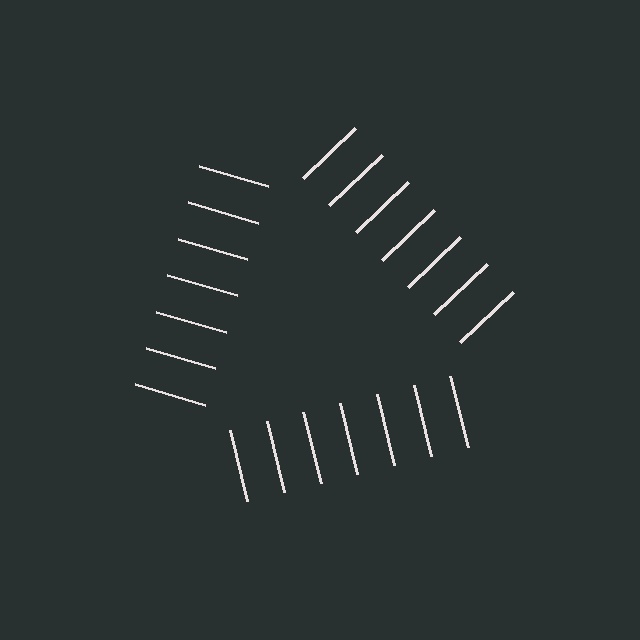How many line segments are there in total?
21 — 7 along each of the 3 edges.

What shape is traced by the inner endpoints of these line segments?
An illusory triangle — the line segments terminate on its edges but no continuous stroke is drawn.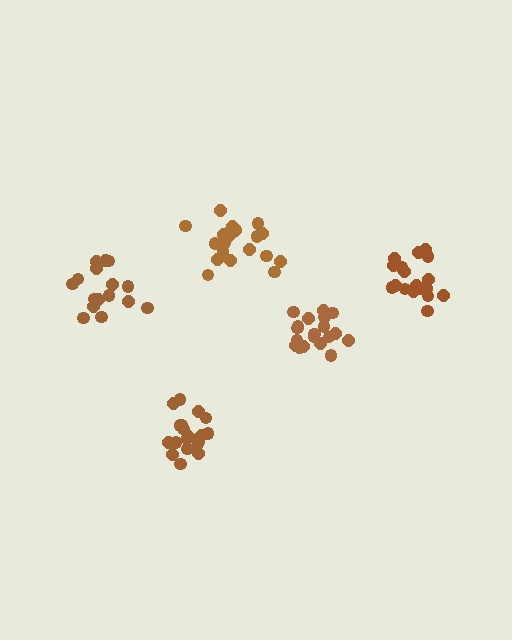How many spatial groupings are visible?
There are 5 spatial groupings.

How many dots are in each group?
Group 1: 20 dots, Group 2: 19 dots, Group 3: 19 dots, Group 4: 16 dots, Group 5: 21 dots (95 total).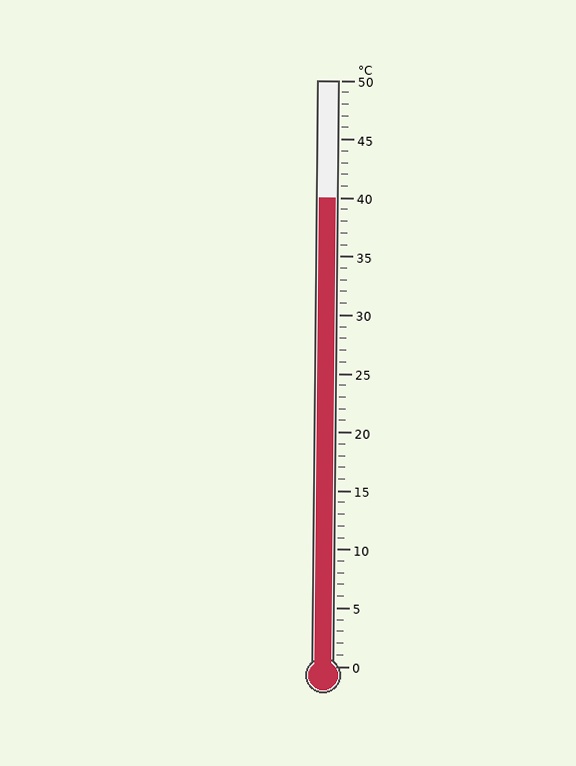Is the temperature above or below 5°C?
The temperature is above 5°C.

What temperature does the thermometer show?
The thermometer shows approximately 40°C.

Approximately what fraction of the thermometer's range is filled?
The thermometer is filled to approximately 80% of its range.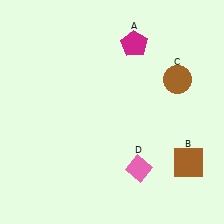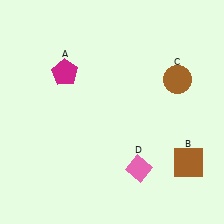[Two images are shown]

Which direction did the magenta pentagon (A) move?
The magenta pentagon (A) moved left.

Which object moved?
The magenta pentagon (A) moved left.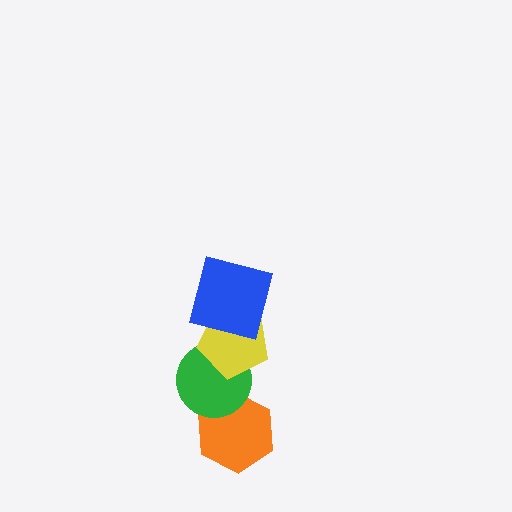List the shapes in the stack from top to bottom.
From top to bottom: the blue square, the yellow pentagon, the green circle, the orange hexagon.